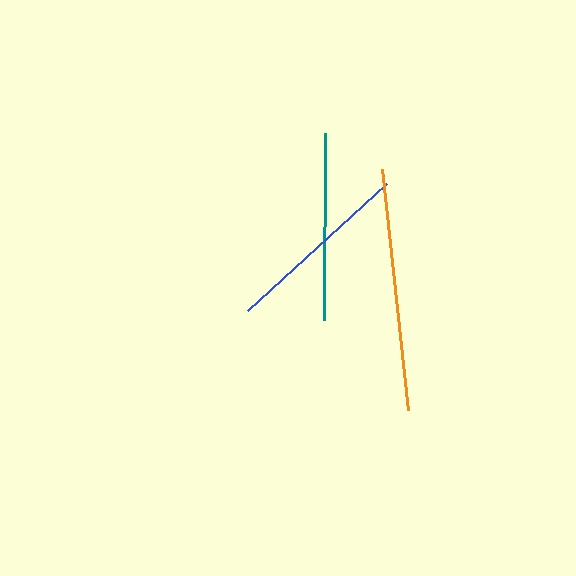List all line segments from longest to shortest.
From longest to shortest: orange, blue, teal.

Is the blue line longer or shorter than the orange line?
The orange line is longer than the blue line.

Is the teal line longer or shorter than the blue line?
The blue line is longer than the teal line.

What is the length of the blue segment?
The blue segment is approximately 189 pixels long.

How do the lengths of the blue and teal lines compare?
The blue and teal lines are approximately the same length.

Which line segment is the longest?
The orange line is the longest at approximately 242 pixels.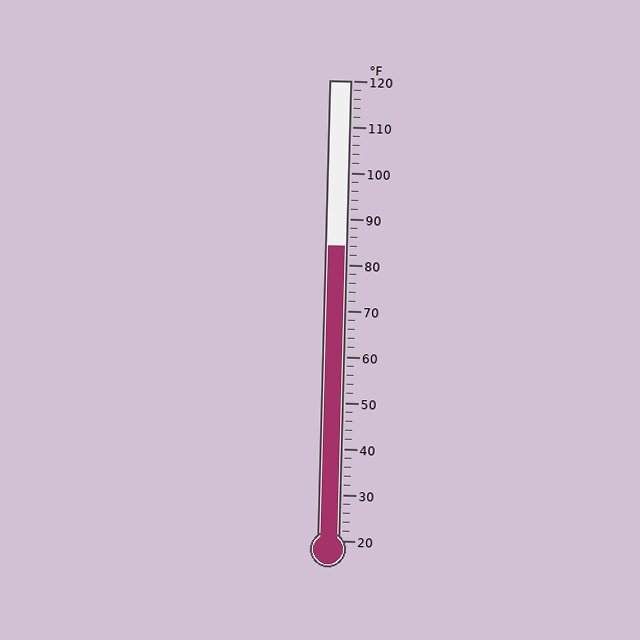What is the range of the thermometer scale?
The thermometer scale ranges from 20°F to 120°F.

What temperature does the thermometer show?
The thermometer shows approximately 84°F.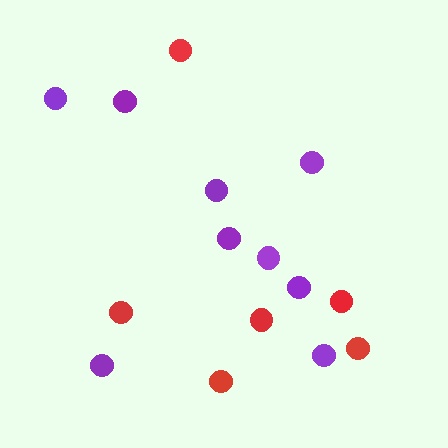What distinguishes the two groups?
There are 2 groups: one group of red circles (6) and one group of purple circles (9).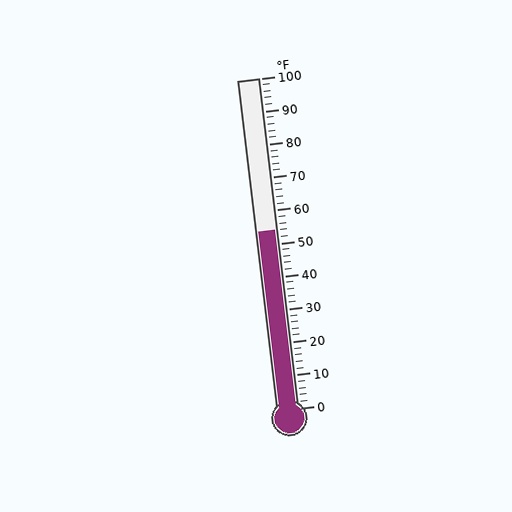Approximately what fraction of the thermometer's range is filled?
The thermometer is filled to approximately 55% of its range.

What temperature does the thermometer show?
The thermometer shows approximately 54°F.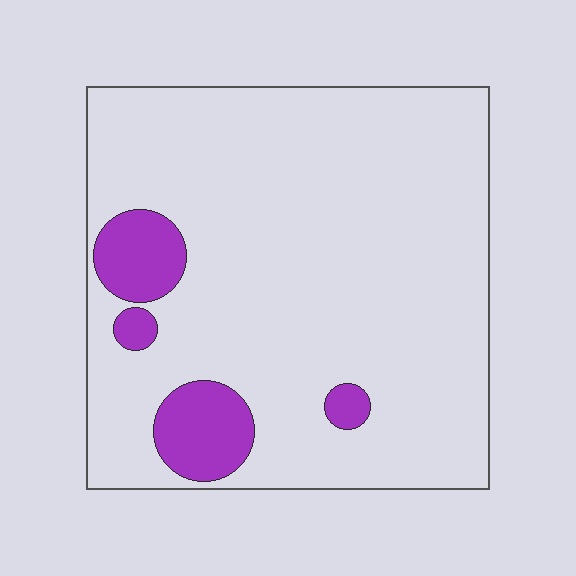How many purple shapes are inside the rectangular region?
4.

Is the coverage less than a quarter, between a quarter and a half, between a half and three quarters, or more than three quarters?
Less than a quarter.